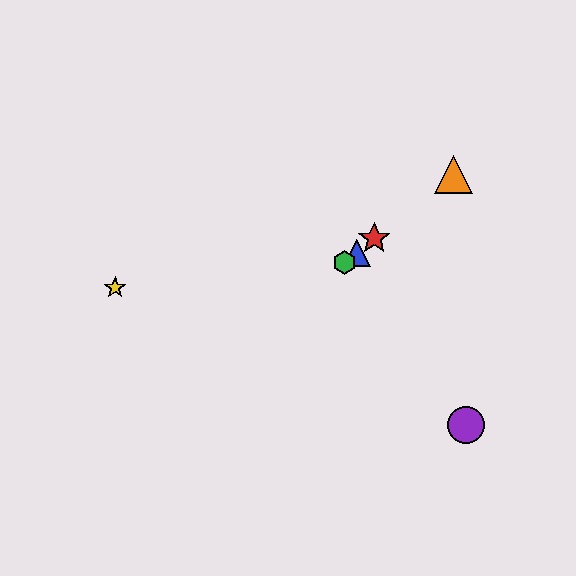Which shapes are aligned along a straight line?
The red star, the blue triangle, the green hexagon, the orange triangle are aligned along a straight line.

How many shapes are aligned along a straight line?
4 shapes (the red star, the blue triangle, the green hexagon, the orange triangle) are aligned along a straight line.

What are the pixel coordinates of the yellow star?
The yellow star is at (115, 288).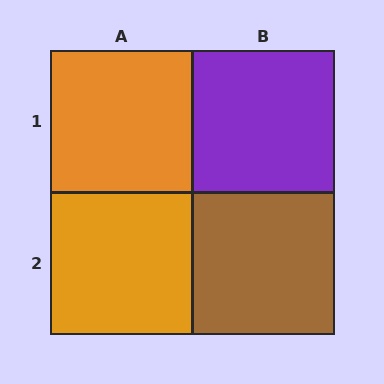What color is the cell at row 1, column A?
Orange.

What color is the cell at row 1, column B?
Purple.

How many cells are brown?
1 cell is brown.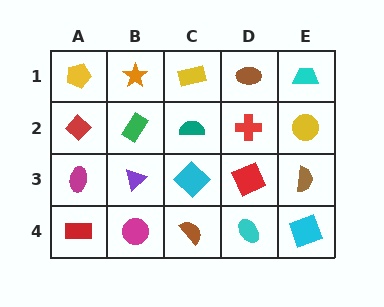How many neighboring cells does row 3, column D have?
4.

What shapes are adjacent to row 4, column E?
A brown semicircle (row 3, column E), a cyan ellipse (row 4, column D).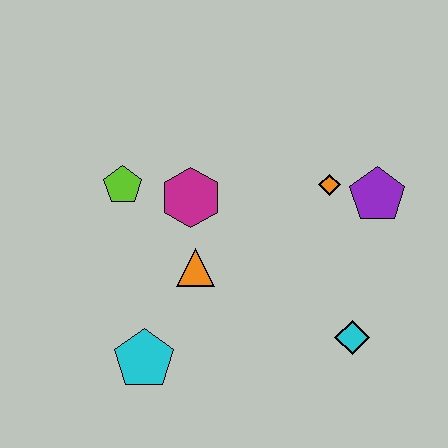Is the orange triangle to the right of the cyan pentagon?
Yes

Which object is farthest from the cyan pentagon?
The purple pentagon is farthest from the cyan pentagon.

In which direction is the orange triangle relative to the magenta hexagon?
The orange triangle is below the magenta hexagon.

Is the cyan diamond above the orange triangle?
No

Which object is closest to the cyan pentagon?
The orange triangle is closest to the cyan pentagon.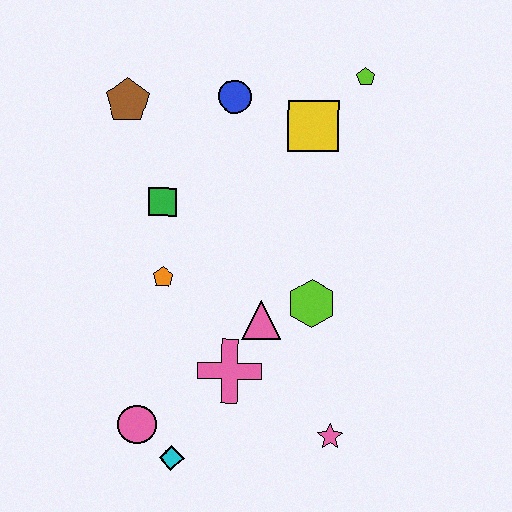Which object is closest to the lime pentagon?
The yellow square is closest to the lime pentagon.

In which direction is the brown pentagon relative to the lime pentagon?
The brown pentagon is to the left of the lime pentagon.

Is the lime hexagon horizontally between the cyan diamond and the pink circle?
No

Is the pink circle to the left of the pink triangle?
Yes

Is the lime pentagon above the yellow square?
Yes